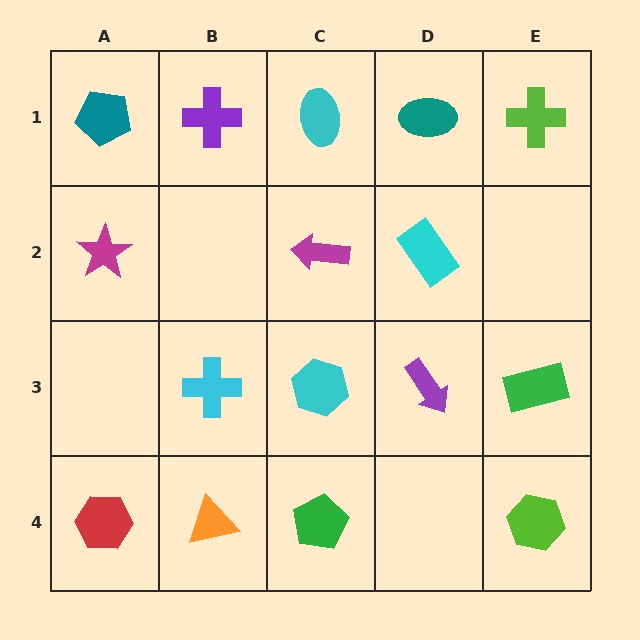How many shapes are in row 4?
4 shapes.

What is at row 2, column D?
A cyan rectangle.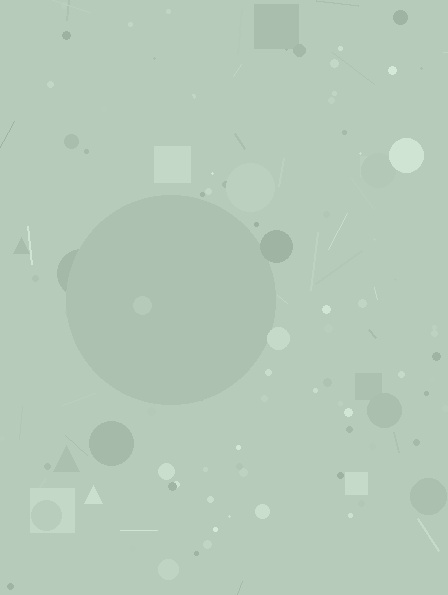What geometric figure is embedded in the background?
A circle is embedded in the background.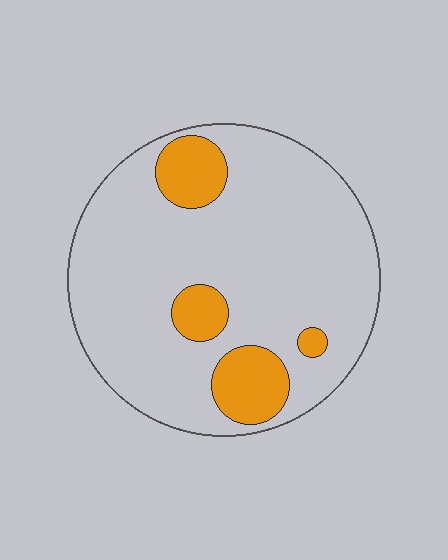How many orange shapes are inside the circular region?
4.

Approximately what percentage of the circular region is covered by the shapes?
Approximately 15%.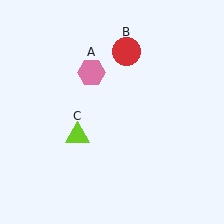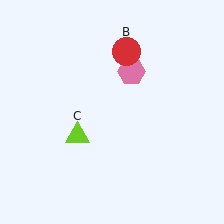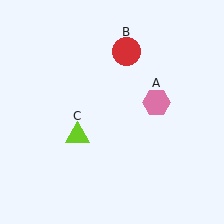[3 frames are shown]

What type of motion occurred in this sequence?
The pink hexagon (object A) rotated clockwise around the center of the scene.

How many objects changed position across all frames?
1 object changed position: pink hexagon (object A).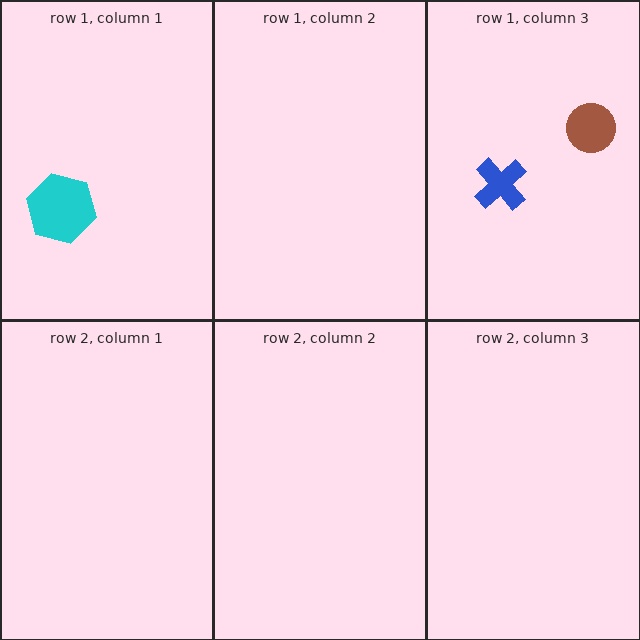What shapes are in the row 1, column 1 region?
The cyan hexagon.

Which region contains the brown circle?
The row 1, column 3 region.